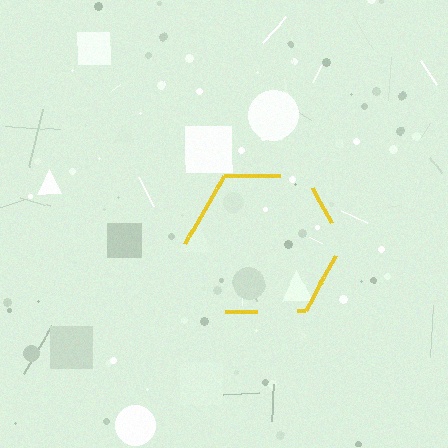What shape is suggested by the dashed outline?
The dashed outline suggests a hexagon.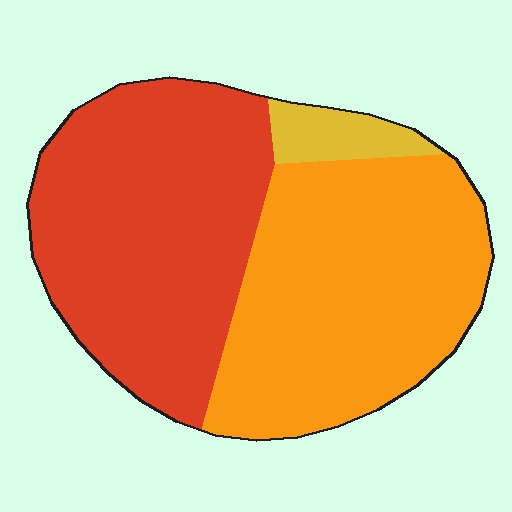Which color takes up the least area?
Yellow, at roughly 5%.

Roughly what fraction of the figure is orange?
Orange takes up about one half (1/2) of the figure.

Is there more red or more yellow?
Red.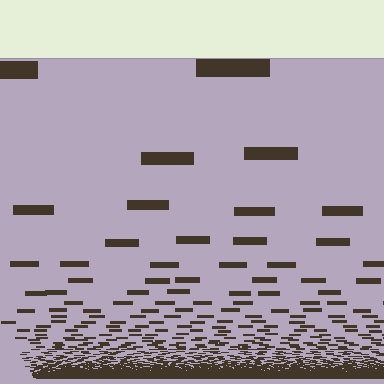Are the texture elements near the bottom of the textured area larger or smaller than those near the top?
Smaller. The gradient is inverted — elements near the bottom are smaller and denser.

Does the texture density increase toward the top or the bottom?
Density increases toward the bottom.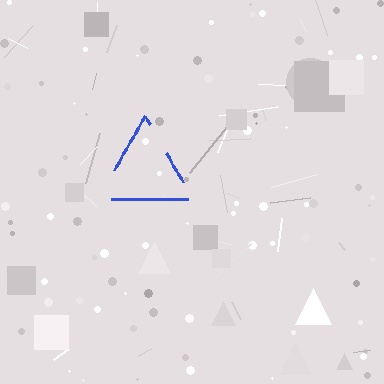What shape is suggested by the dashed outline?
The dashed outline suggests a triangle.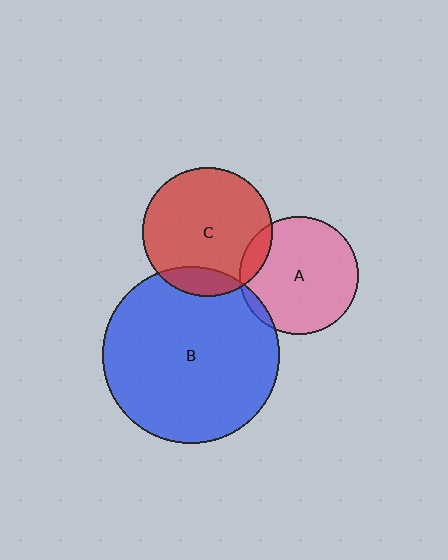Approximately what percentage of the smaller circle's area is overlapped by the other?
Approximately 5%.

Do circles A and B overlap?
Yes.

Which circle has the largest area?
Circle B (blue).